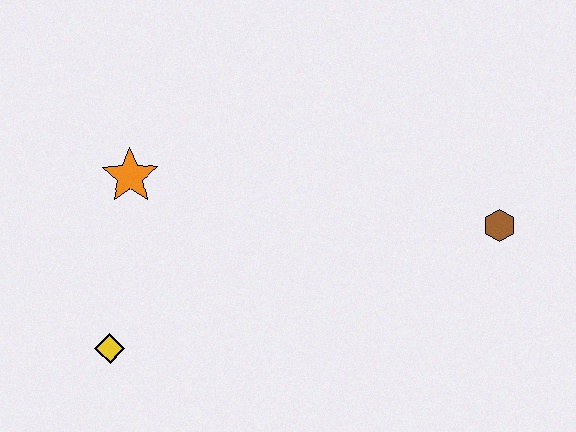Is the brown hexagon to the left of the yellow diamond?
No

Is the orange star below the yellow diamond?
No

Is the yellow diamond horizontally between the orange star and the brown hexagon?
No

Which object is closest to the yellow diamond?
The orange star is closest to the yellow diamond.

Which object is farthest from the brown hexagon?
The yellow diamond is farthest from the brown hexagon.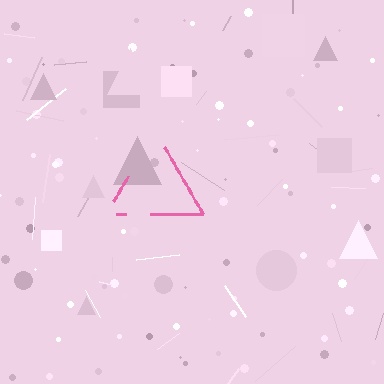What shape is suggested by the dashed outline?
The dashed outline suggests a triangle.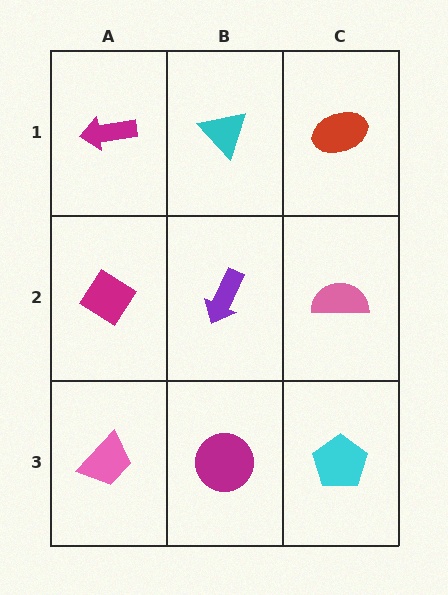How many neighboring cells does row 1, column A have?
2.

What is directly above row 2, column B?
A cyan triangle.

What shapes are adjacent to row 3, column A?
A magenta diamond (row 2, column A), a magenta circle (row 3, column B).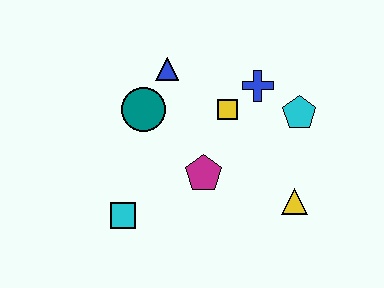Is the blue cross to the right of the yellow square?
Yes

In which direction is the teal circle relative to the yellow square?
The teal circle is to the left of the yellow square.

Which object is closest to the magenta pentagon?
The yellow square is closest to the magenta pentagon.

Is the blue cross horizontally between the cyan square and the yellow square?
No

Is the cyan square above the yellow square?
No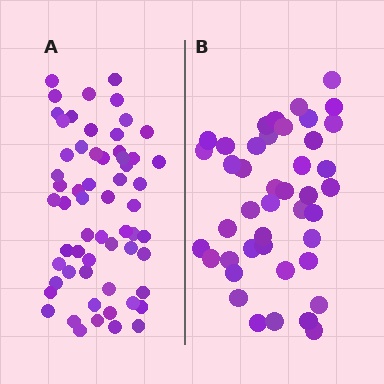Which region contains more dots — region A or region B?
Region A (the left region) has more dots.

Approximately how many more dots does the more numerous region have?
Region A has approximately 15 more dots than region B.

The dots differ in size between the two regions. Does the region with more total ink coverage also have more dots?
No. Region B has more total ink coverage because its dots are larger, but region A actually contains more individual dots. Total area can be misleading — the number of items is what matters here.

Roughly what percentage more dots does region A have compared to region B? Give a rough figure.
About 40% more.